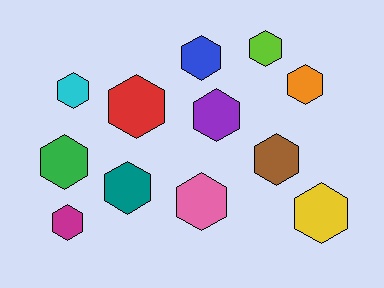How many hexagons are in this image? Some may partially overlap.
There are 12 hexagons.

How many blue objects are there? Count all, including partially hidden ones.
There is 1 blue object.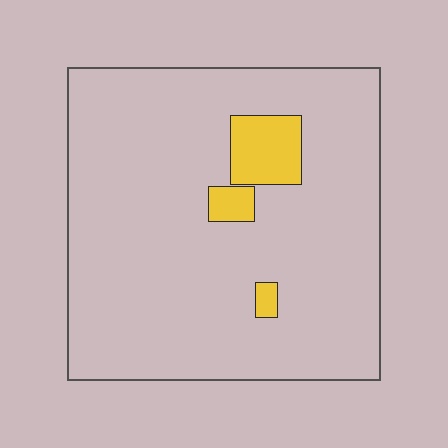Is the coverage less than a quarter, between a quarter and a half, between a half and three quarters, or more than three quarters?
Less than a quarter.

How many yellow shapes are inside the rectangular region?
3.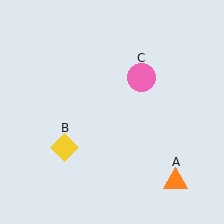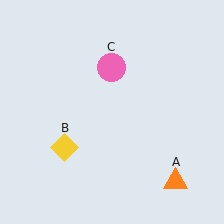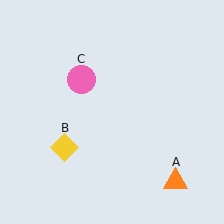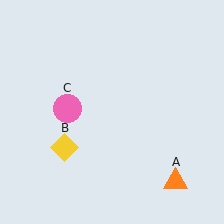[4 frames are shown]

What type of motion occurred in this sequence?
The pink circle (object C) rotated counterclockwise around the center of the scene.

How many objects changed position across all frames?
1 object changed position: pink circle (object C).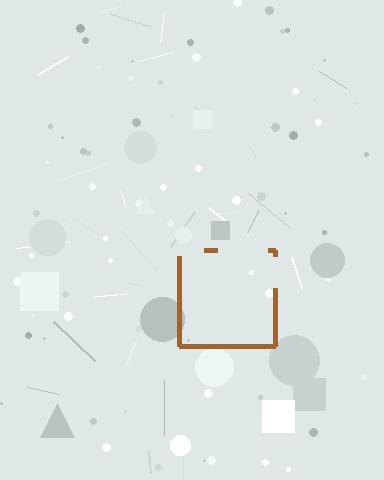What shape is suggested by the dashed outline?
The dashed outline suggests a square.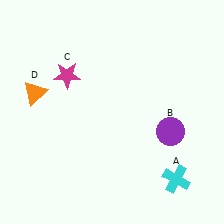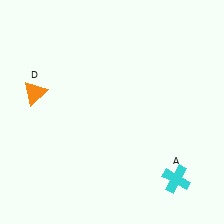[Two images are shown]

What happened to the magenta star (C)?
The magenta star (C) was removed in Image 2. It was in the top-left area of Image 1.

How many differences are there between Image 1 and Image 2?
There are 2 differences between the two images.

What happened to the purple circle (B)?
The purple circle (B) was removed in Image 2. It was in the bottom-right area of Image 1.